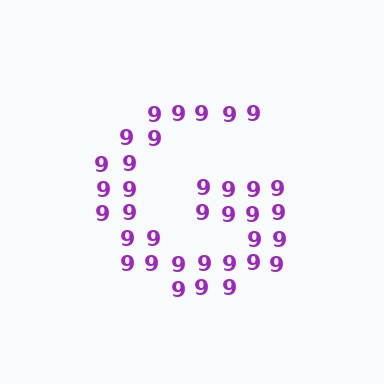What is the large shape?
The large shape is the letter G.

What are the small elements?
The small elements are digit 9's.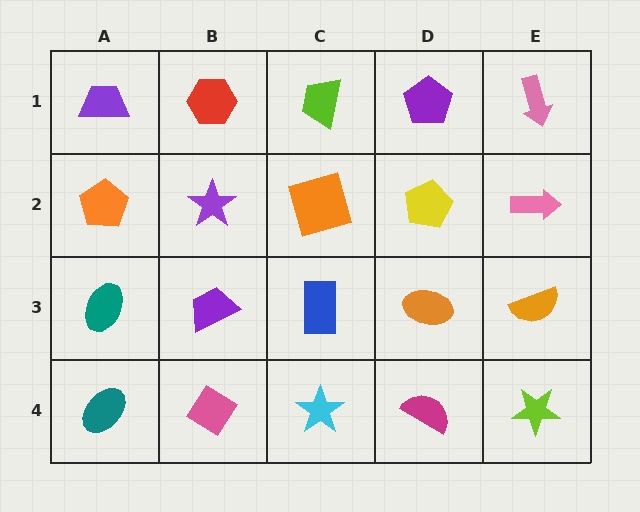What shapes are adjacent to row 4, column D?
An orange ellipse (row 3, column D), a cyan star (row 4, column C), a lime star (row 4, column E).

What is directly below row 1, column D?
A yellow pentagon.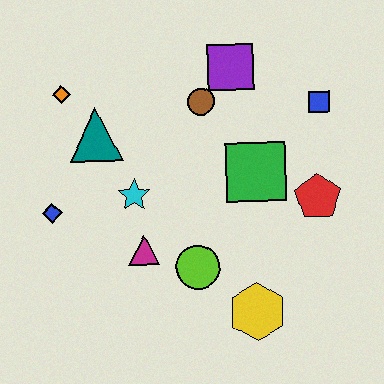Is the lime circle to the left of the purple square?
Yes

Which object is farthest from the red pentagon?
The orange diamond is farthest from the red pentagon.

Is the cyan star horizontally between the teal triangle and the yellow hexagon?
Yes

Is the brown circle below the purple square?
Yes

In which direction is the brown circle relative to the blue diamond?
The brown circle is to the right of the blue diamond.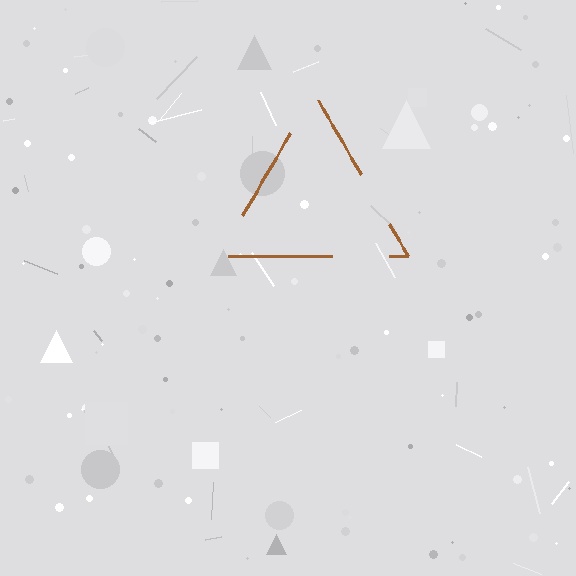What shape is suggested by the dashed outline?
The dashed outline suggests a triangle.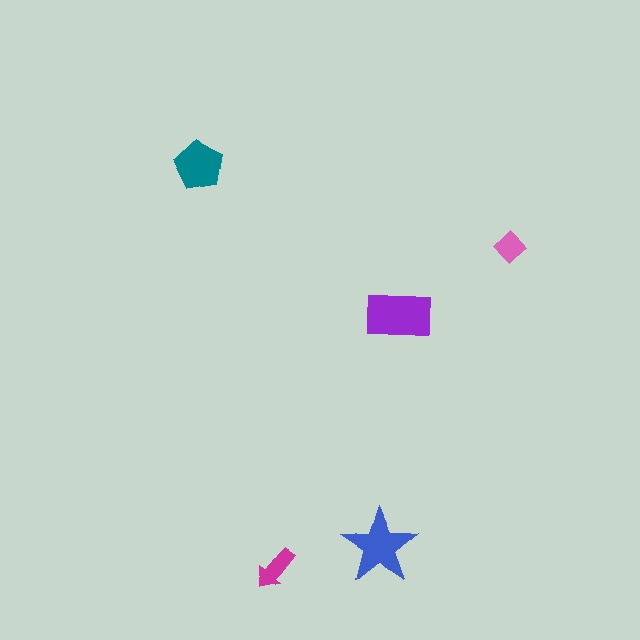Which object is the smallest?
The pink diamond.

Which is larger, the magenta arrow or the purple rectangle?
The purple rectangle.